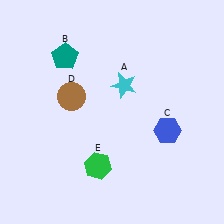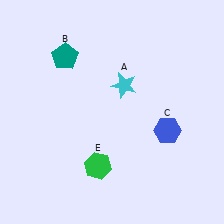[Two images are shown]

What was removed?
The brown circle (D) was removed in Image 2.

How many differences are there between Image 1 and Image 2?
There is 1 difference between the two images.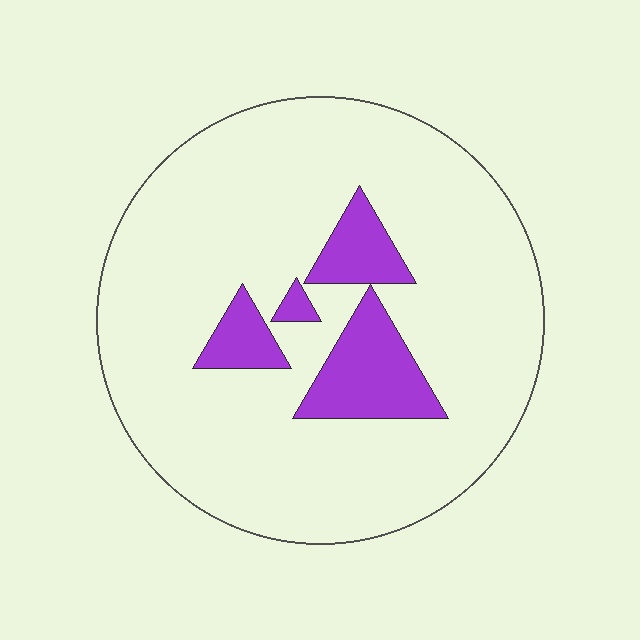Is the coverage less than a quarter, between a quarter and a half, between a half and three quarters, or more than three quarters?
Less than a quarter.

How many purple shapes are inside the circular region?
4.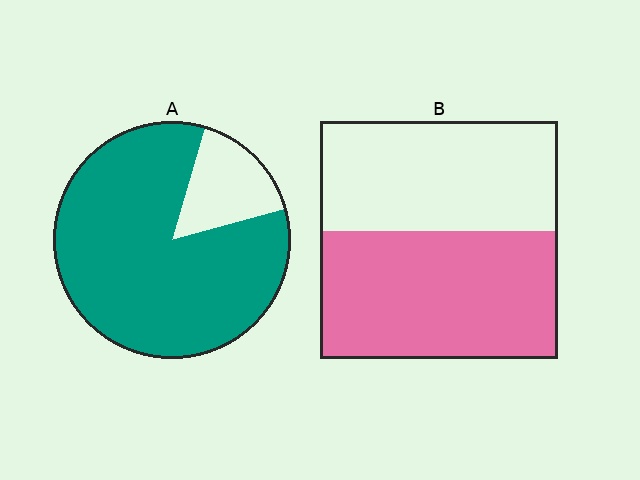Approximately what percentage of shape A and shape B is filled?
A is approximately 85% and B is approximately 55%.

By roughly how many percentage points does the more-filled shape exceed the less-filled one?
By roughly 30 percentage points (A over B).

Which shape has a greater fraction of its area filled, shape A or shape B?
Shape A.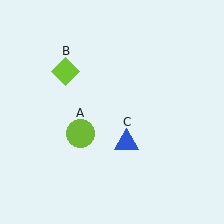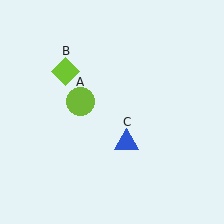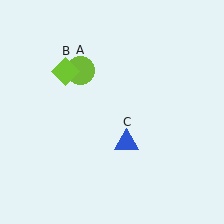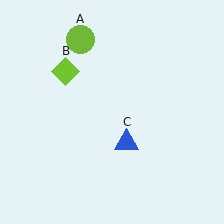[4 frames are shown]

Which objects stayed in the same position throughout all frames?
Lime diamond (object B) and blue triangle (object C) remained stationary.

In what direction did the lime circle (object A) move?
The lime circle (object A) moved up.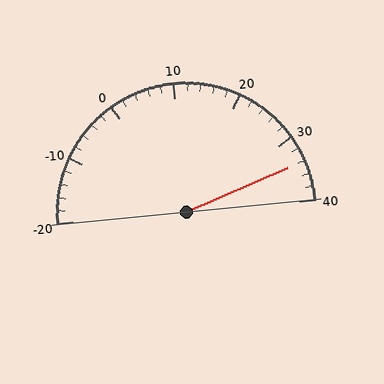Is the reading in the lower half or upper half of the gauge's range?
The reading is in the upper half of the range (-20 to 40).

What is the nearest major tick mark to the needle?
The nearest major tick mark is 30.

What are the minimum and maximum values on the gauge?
The gauge ranges from -20 to 40.